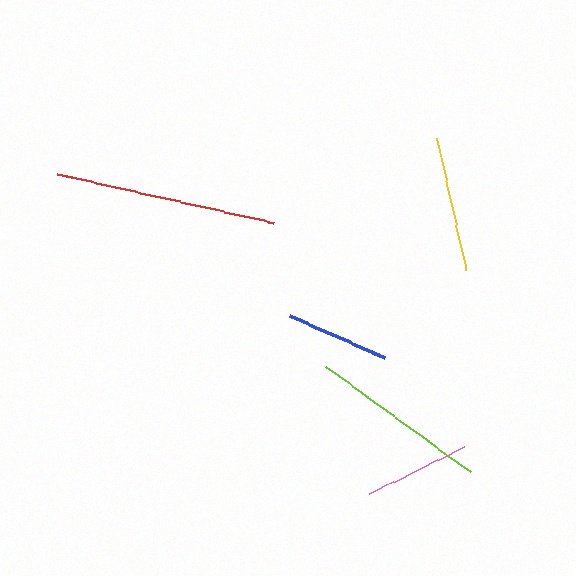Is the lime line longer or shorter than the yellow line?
The lime line is longer than the yellow line.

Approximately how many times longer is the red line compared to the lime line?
The red line is approximately 1.2 times the length of the lime line.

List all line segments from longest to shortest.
From longest to shortest: red, lime, yellow, pink, blue.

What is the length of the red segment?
The red segment is approximately 223 pixels long.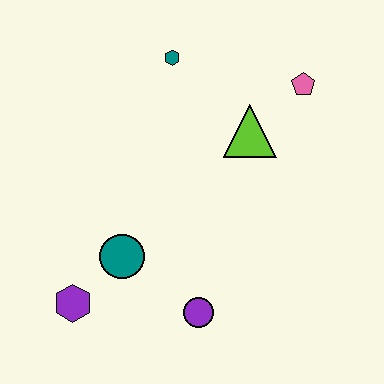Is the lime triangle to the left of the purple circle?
No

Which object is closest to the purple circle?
The teal circle is closest to the purple circle.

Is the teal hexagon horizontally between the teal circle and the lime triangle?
Yes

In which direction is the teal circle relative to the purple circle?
The teal circle is to the left of the purple circle.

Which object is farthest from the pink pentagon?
The purple hexagon is farthest from the pink pentagon.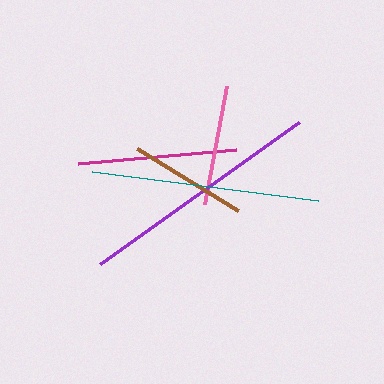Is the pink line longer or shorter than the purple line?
The purple line is longer than the pink line.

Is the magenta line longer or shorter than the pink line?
The magenta line is longer than the pink line.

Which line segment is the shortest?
The brown line is the shortest at approximately 118 pixels.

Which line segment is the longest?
The purple line is the longest at approximately 245 pixels.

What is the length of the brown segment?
The brown segment is approximately 118 pixels long.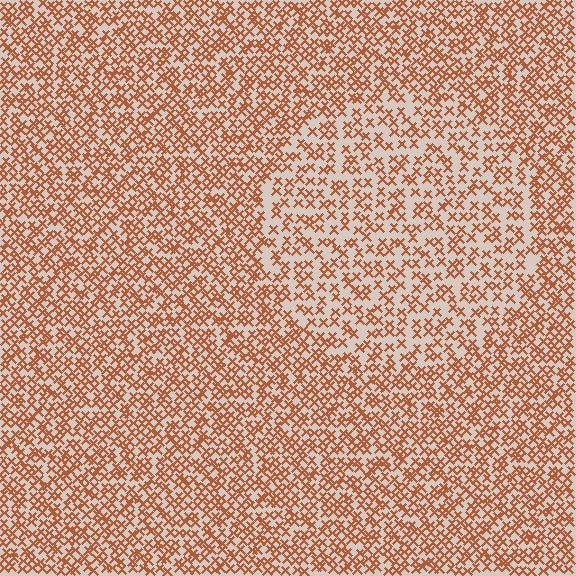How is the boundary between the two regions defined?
The boundary is defined by a change in element density (approximately 1.7x ratio). All elements are the same color, size, and shape.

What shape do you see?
I see a circle.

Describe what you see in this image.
The image contains small brown elements arranged at two different densities. A circle-shaped region is visible where the elements are less densely packed than the surrounding area.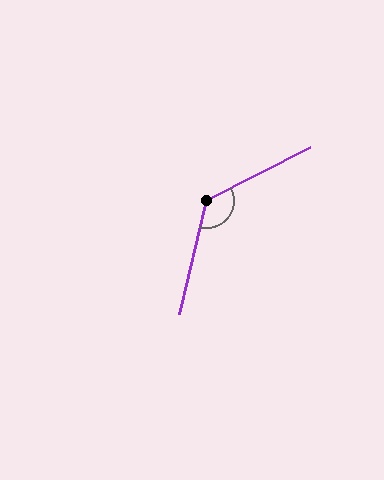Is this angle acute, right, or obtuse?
It is obtuse.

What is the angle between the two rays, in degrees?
Approximately 131 degrees.